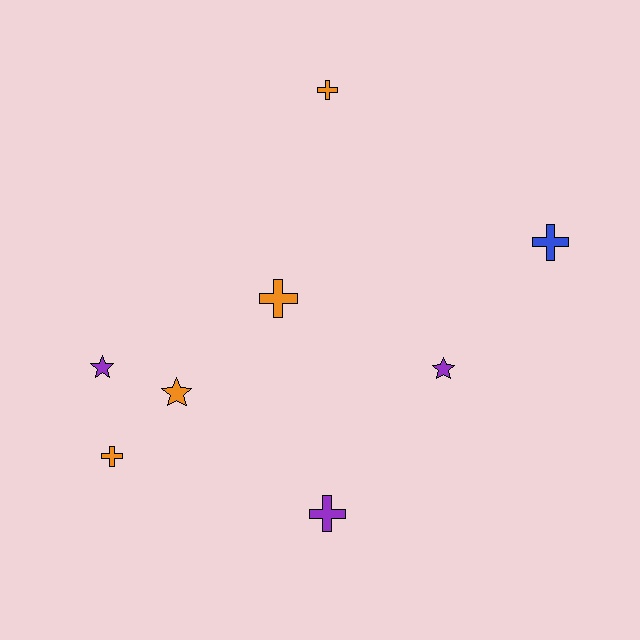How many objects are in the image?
There are 8 objects.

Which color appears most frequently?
Orange, with 4 objects.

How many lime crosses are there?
There are no lime crosses.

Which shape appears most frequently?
Cross, with 5 objects.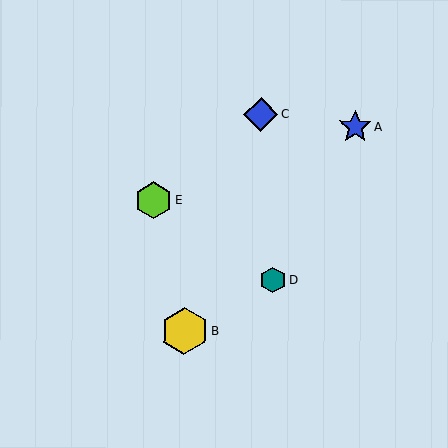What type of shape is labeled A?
Shape A is a blue star.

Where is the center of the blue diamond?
The center of the blue diamond is at (261, 114).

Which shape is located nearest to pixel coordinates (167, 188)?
The lime hexagon (labeled E) at (154, 200) is nearest to that location.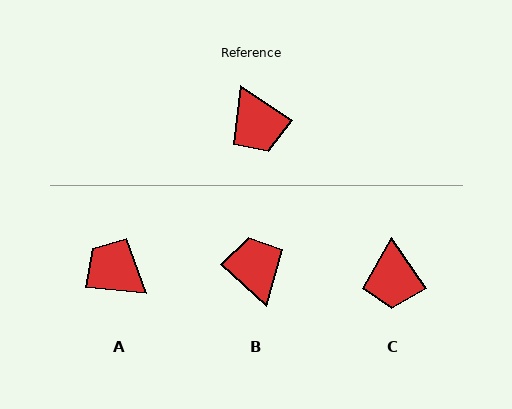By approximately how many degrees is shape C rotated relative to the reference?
Approximately 22 degrees clockwise.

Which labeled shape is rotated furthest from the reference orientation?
B, about 172 degrees away.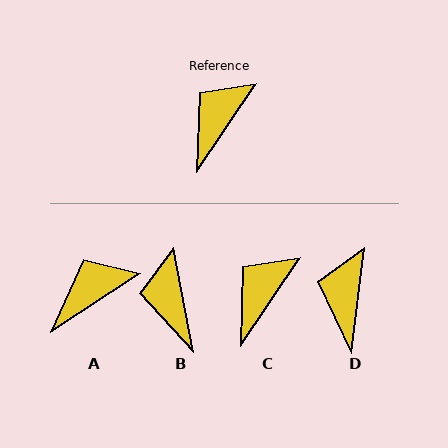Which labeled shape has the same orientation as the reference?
C.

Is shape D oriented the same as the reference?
No, it is off by about 27 degrees.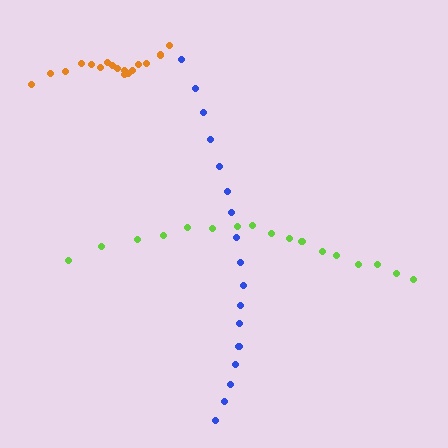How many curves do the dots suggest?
There are 3 distinct paths.